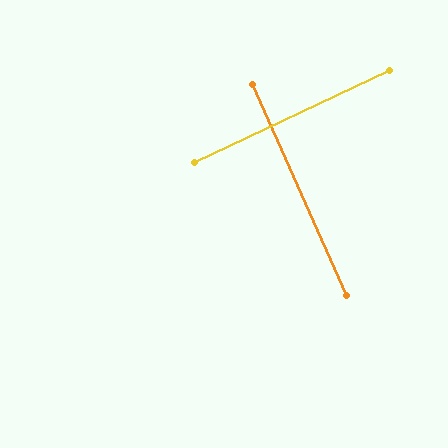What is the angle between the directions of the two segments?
Approximately 89 degrees.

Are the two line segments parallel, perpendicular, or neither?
Perpendicular — they meet at approximately 89°.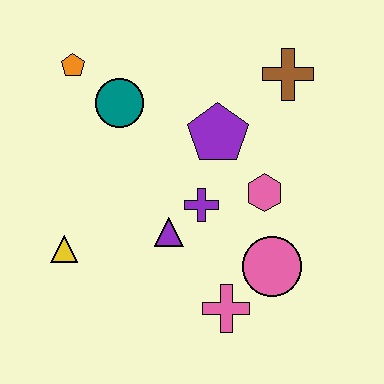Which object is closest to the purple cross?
The purple triangle is closest to the purple cross.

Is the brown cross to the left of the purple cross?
No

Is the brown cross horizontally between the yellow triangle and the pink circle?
No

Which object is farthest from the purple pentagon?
The yellow triangle is farthest from the purple pentagon.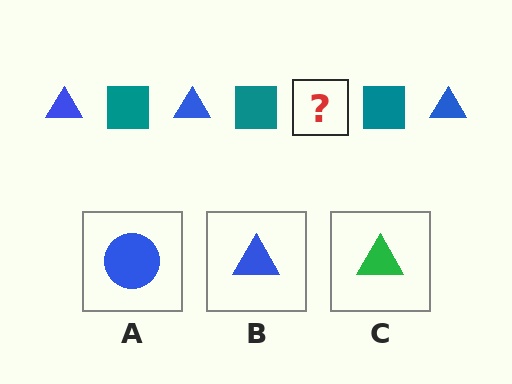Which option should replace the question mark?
Option B.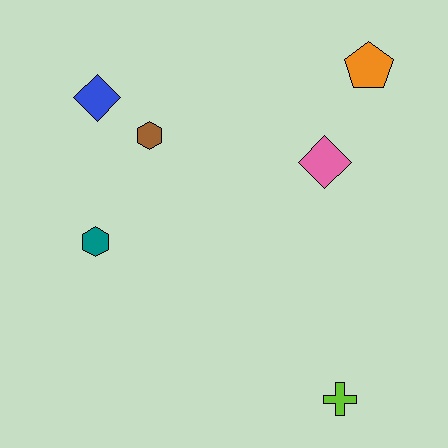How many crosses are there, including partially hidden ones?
There is 1 cross.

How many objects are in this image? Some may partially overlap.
There are 6 objects.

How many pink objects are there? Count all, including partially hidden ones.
There is 1 pink object.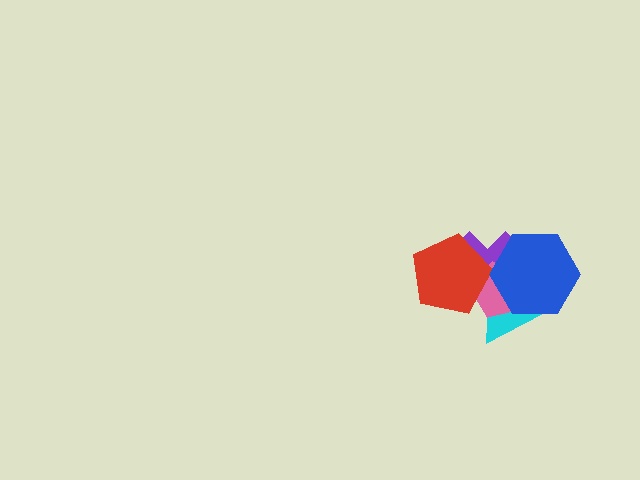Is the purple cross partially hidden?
Yes, it is partially covered by another shape.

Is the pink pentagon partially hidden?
Yes, it is partially covered by another shape.